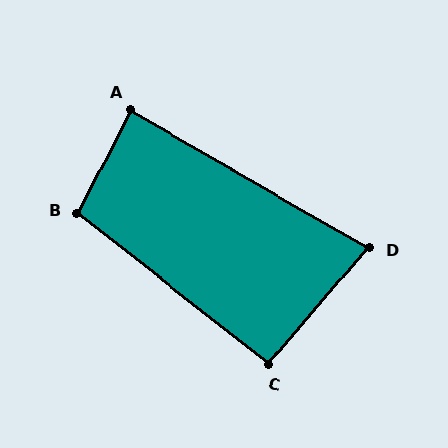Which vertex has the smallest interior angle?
D, at approximately 79 degrees.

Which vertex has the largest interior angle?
B, at approximately 101 degrees.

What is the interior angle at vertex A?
Approximately 88 degrees (approximately right).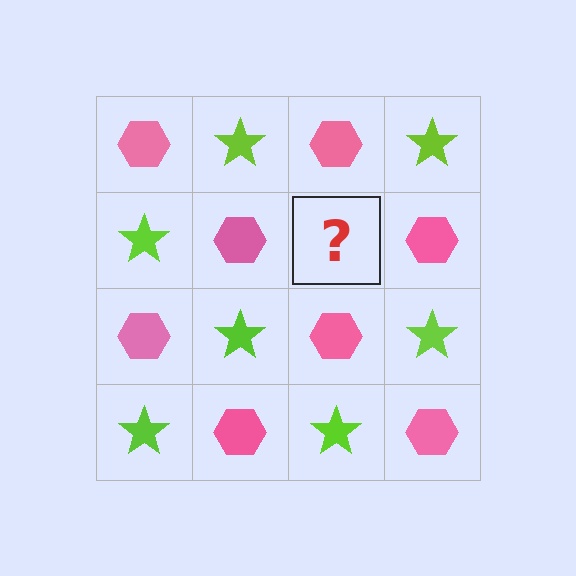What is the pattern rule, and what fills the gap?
The rule is that it alternates pink hexagon and lime star in a checkerboard pattern. The gap should be filled with a lime star.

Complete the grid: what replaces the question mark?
The question mark should be replaced with a lime star.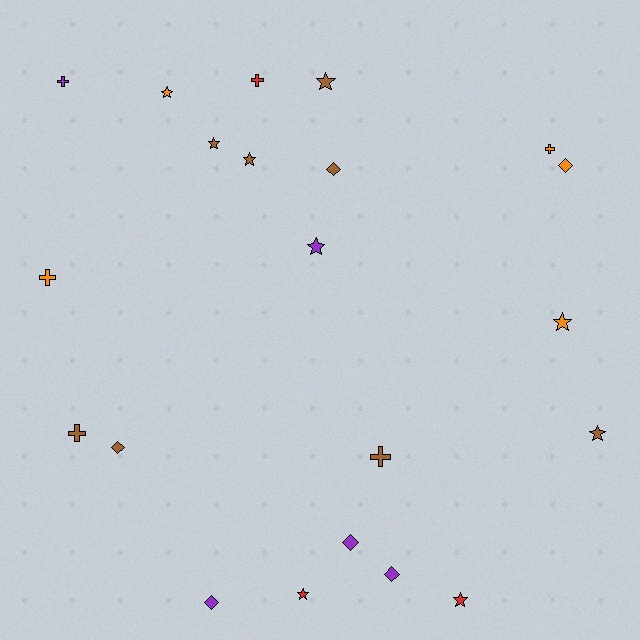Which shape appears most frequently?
Star, with 9 objects.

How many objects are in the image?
There are 21 objects.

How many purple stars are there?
There is 1 purple star.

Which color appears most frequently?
Brown, with 8 objects.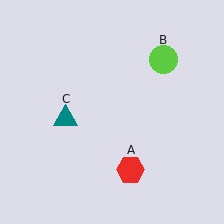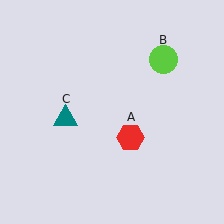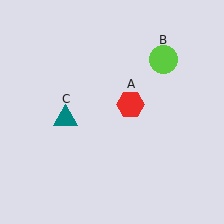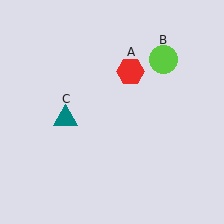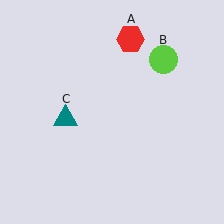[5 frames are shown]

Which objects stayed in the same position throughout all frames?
Lime circle (object B) and teal triangle (object C) remained stationary.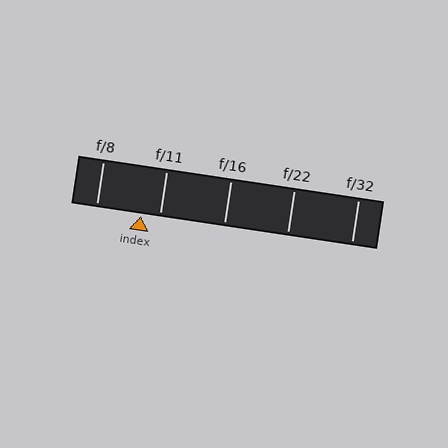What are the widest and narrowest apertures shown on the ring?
The widest aperture shown is f/8 and the narrowest is f/32.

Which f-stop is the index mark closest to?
The index mark is closest to f/11.